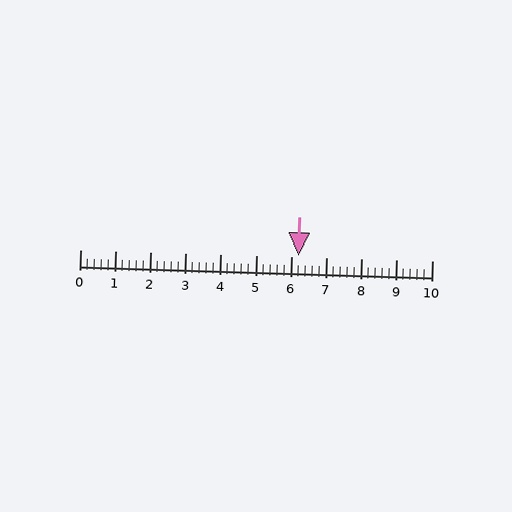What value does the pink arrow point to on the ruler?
The pink arrow points to approximately 6.2.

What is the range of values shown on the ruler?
The ruler shows values from 0 to 10.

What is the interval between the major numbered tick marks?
The major tick marks are spaced 1 units apart.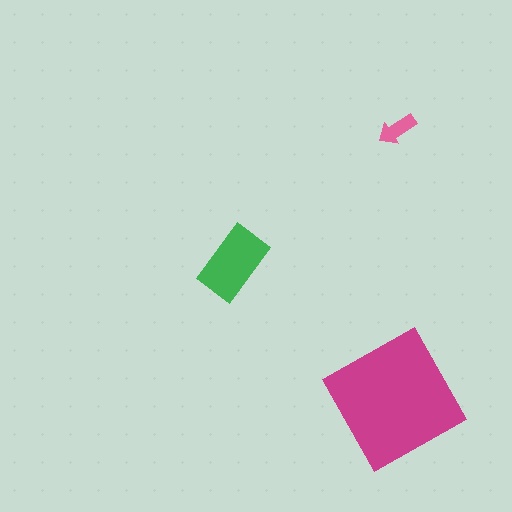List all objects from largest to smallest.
The magenta square, the green rectangle, the pink arrow.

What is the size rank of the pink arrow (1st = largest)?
3rd.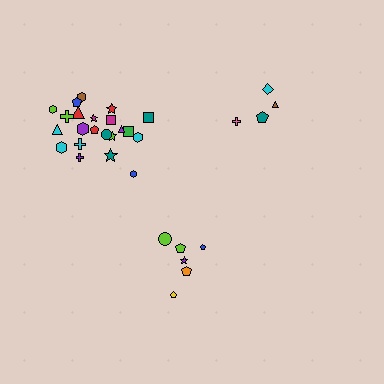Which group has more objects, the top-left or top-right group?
The top-left group.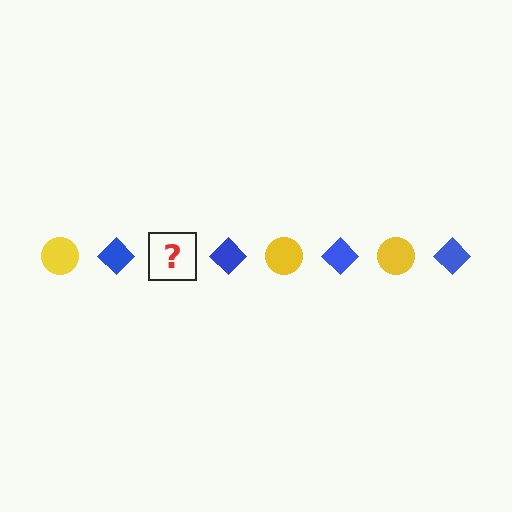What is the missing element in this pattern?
The missing element is a yellow circle.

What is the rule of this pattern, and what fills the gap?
The rule is that the pattern alternates between yellow circle and blue diamond. The gap should be filled with a yellow circle.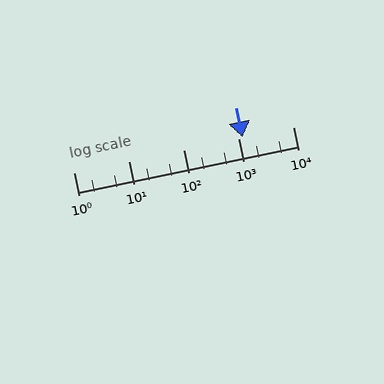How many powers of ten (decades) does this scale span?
The scale spans 4 decades, from 1 to 10000.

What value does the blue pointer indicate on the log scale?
The pointer indicates approximately 1200.